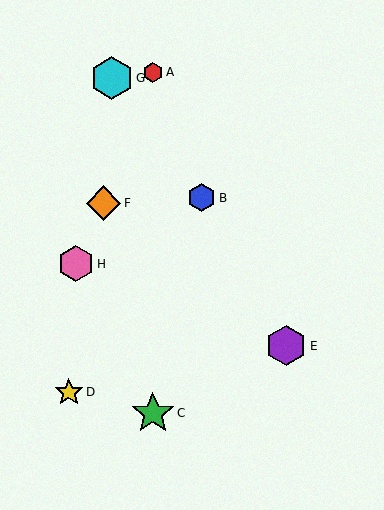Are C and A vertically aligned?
Yes, both are at x≈153.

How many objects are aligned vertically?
2 objects (A, C) are aligned vertically.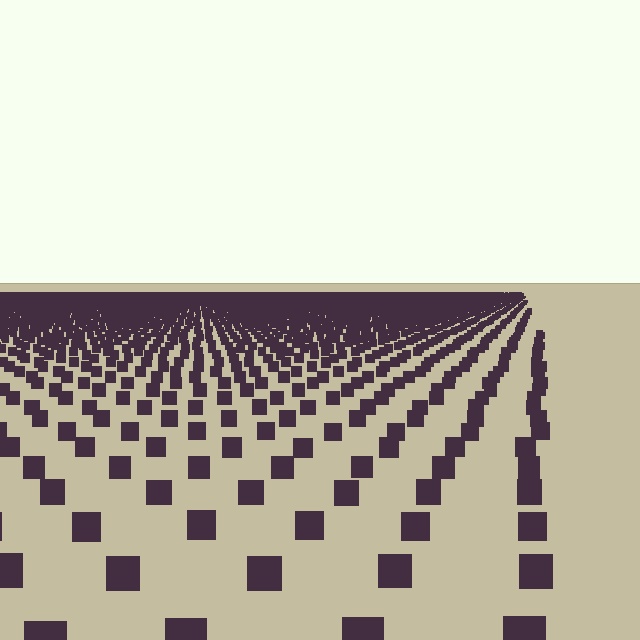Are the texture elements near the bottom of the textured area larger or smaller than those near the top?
Larger. Near the bottom, elements are closer to the viewer and appear at a bigger on-screen size.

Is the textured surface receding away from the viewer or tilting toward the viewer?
The surface is receding away from the viewer. Texture elements get smaller and denser toward the top.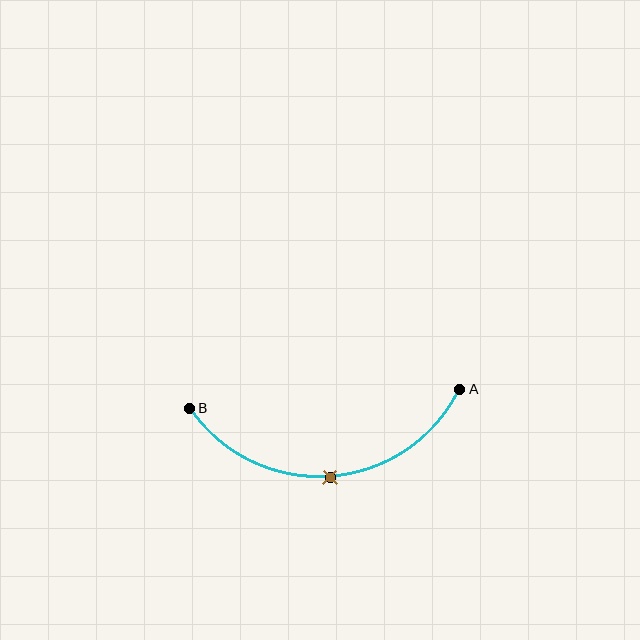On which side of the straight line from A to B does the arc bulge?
The arc bulges below the straight line connecting A and B.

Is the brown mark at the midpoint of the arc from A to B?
Yes. The brown mark lies on the arc at equal arc-length from both A and B — it is the arc midpoint.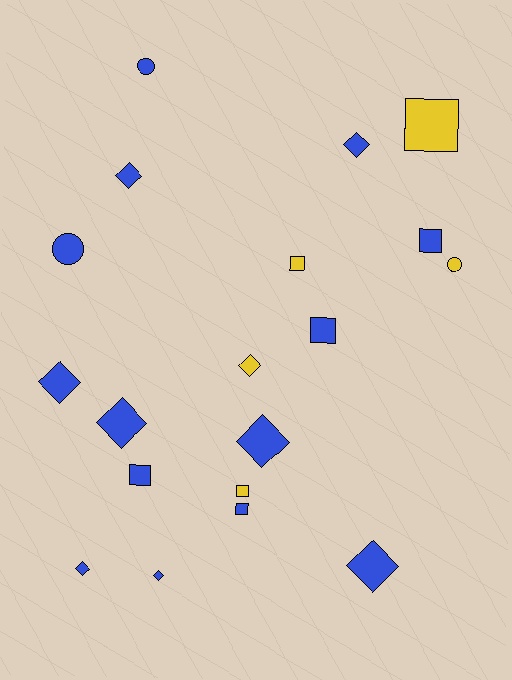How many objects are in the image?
There are 19 objects.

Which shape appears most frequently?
Diamond, with 9 objects.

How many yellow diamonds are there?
There is 1 yellow diamond.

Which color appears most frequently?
Blue, with 14 objects.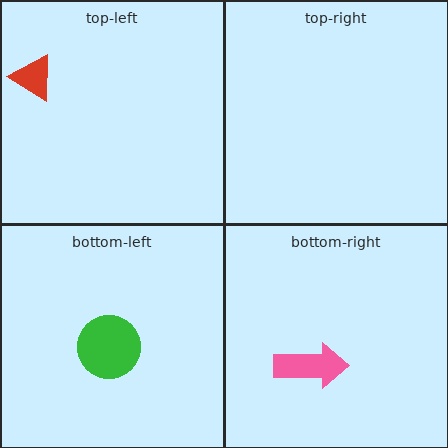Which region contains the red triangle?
The top-left region.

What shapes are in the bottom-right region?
The pink arrow.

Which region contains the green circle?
The bottom-left region.